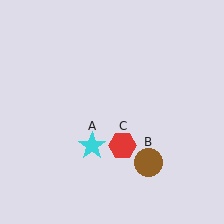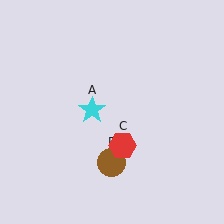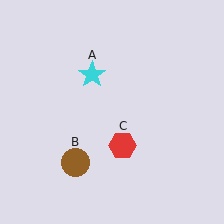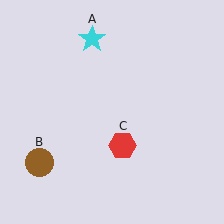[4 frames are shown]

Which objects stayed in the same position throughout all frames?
Red hexagon (object C) remained stationary.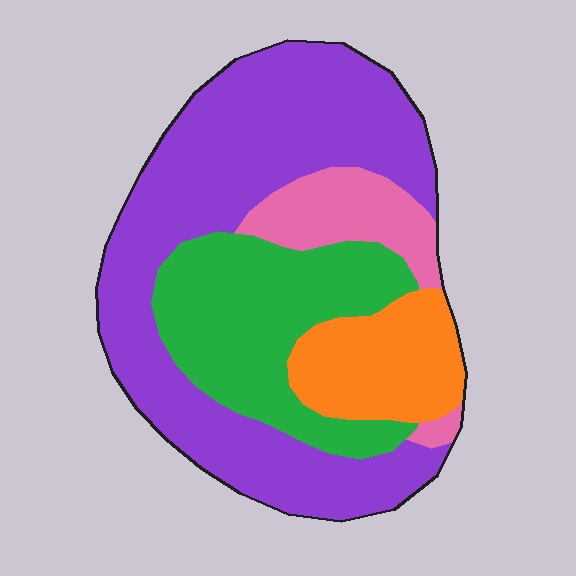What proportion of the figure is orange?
Orange covers 14% of the figure.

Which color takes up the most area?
Purple, at roughly 50%.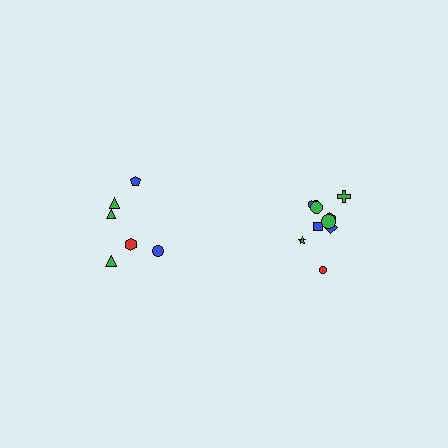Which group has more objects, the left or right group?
The right group.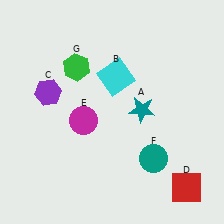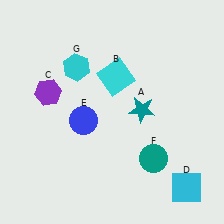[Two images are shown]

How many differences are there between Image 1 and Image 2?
There are 3 differences between the two images.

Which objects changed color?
D changed from red to cyan. E changed from magenta to blue. G changed from green to cyan.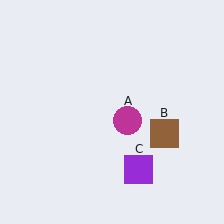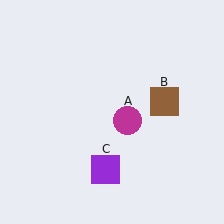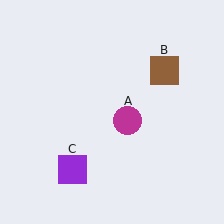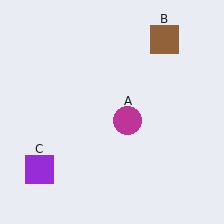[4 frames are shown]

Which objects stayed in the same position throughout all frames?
Magenta circle (object A) remained stationary.